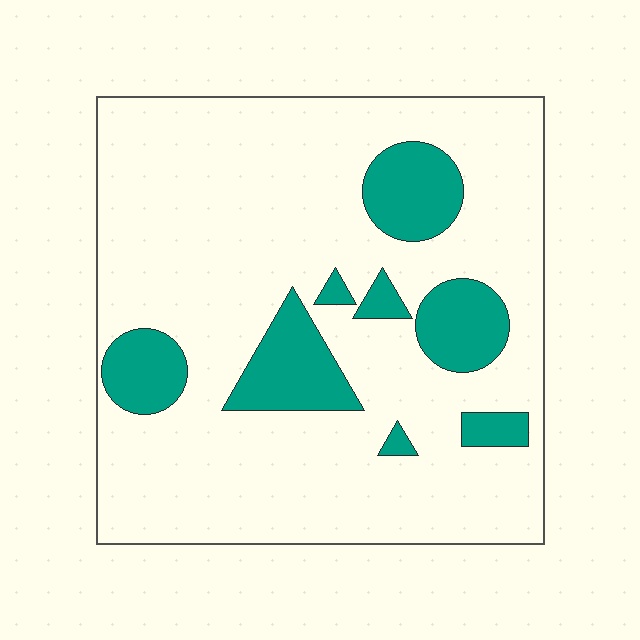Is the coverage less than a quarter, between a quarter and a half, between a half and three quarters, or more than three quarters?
Less than a quarter.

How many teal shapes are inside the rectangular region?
8.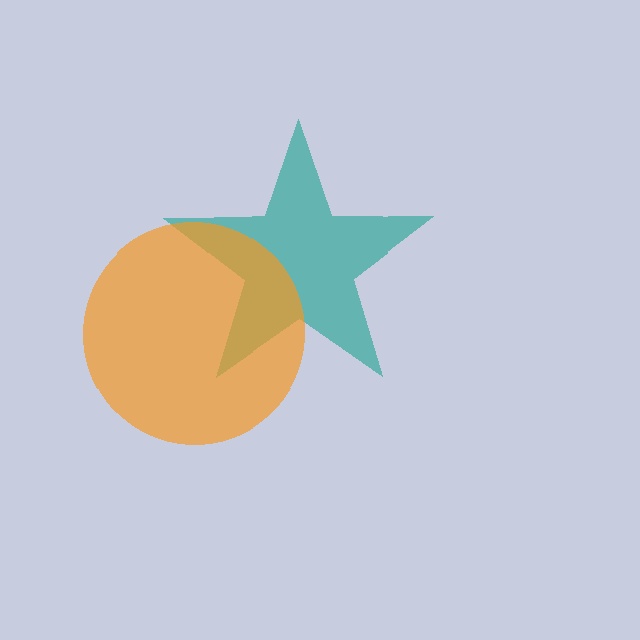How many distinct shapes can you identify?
There are 2 distinct shapes: a teal star, an orange circle.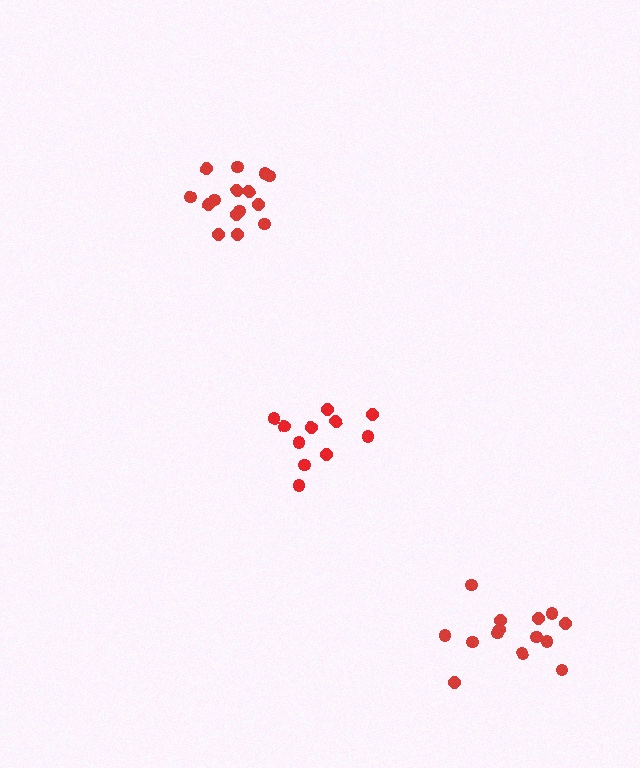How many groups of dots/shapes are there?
There are 3 groups.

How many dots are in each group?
Group 1: 15 dots, Group 2: 11 dots, Group 3: 14 dots (40 total).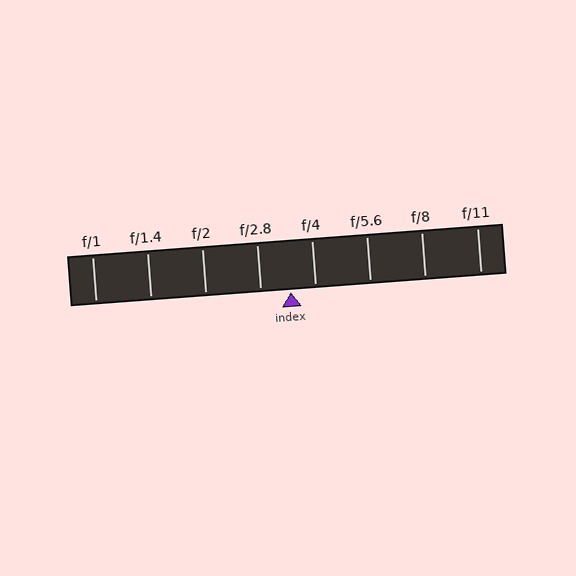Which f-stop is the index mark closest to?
The index mark is closest to f/4.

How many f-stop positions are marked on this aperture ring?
There are 8 f-stop positions marked.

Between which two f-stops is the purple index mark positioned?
The index mark is between f/2.8 and f/4.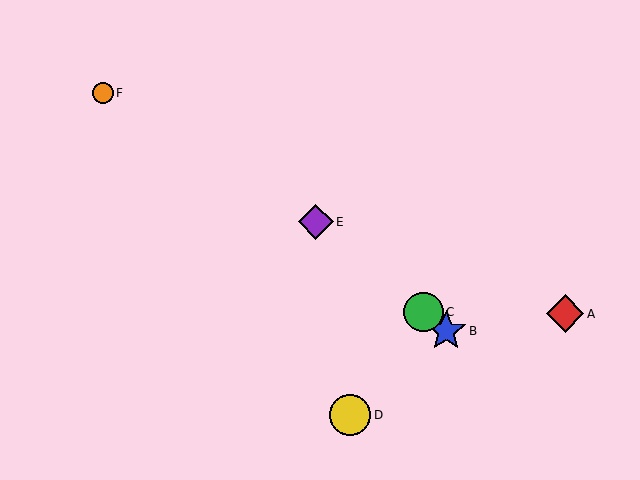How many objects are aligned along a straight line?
3 objects (B, C, E) are aligned along a straight line.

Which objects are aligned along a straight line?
Objects B, C, E are aligned along a straight line.